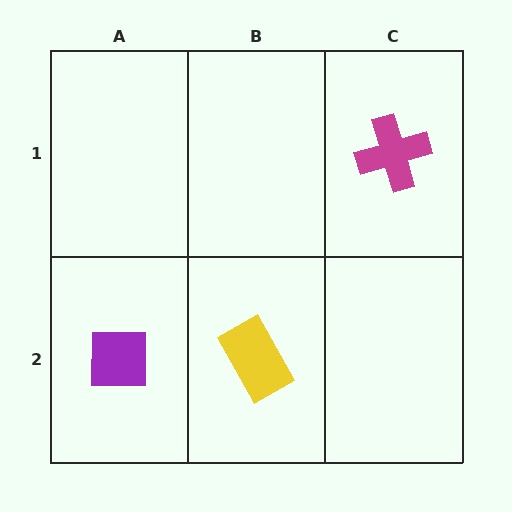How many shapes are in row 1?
1 shape.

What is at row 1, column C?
A magenta cross.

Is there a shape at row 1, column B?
No, that cell is empty.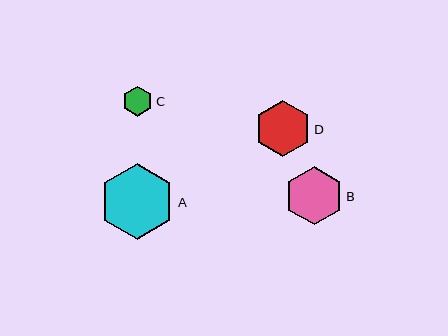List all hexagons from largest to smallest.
From largest to smallest: A, B, D, C.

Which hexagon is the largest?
Hexagon A is the largest with a size of approximately 75 pixels.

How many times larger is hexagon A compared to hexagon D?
Hexagon A is approximately 1.3 times the size of hexagon D.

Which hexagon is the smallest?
Hexagon C is the smallest with a size of approximately 30 pixels.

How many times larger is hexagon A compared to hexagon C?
Hexagon A is approximately 2.5 times the size of hexagon C.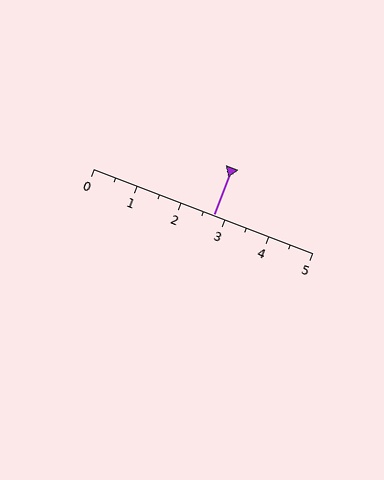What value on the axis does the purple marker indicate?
The marker indicates approximately 2.8.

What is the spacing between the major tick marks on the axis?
The major ticks are spaced 1 apart.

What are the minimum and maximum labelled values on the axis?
The axis runs from 0 to 5.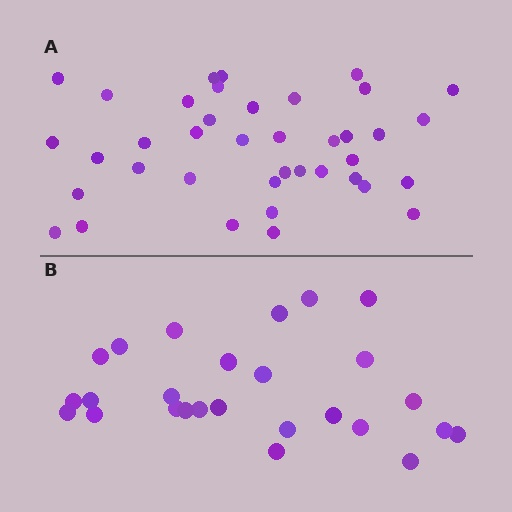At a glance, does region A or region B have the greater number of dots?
Region A (the top region) has more dots.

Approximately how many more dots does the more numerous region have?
Region A has approximately 15 more dots than region B.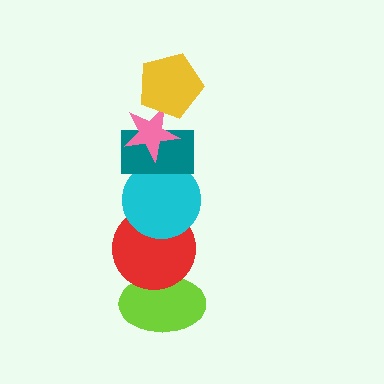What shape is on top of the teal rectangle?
The pink star is on top of the teal rectangle.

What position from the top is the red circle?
The red circle is 5th from the top.